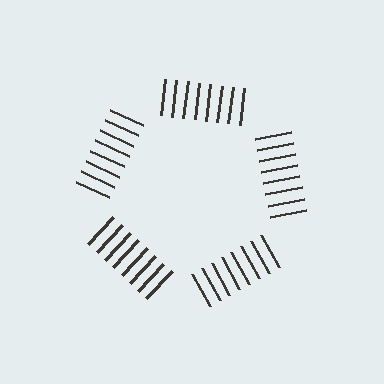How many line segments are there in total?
40 — 8 along each of the 5 edges.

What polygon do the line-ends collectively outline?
An illusory pentagon — the line segments terminate on its edges but no continuous stroke is drawn.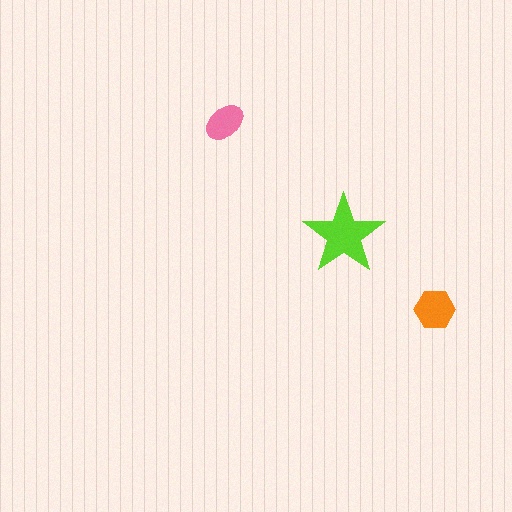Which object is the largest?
The lime star.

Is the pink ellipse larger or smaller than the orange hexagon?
Smaller.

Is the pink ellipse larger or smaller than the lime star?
Smaller.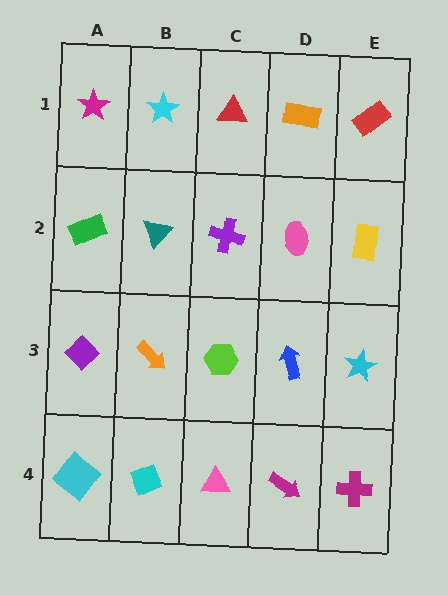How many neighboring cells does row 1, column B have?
3.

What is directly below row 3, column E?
A magenta cross.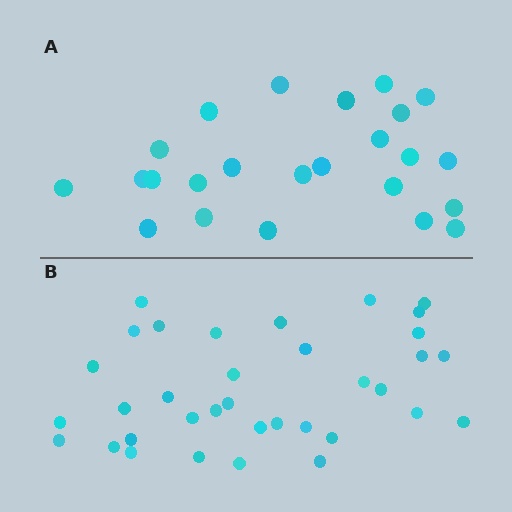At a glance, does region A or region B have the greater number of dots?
Region B (the bottom region) has more dots.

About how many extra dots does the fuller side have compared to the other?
Region B has roughly 12 or so more dots than region A.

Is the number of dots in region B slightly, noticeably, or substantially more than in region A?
Region B has substantially more. The ratio is roughly 1.5 to 1.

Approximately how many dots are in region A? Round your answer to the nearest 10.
About 20 dots. (The exact count is 24, which rounds to 20.)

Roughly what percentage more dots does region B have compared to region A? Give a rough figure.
About 45% more.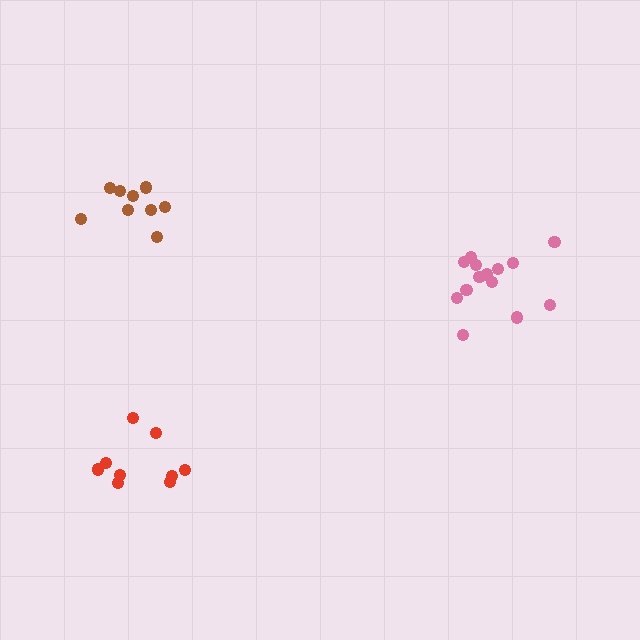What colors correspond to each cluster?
The clusters are colored: brown, red, pink.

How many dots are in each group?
Group 1: 9 dots, Group 2: 9 dots, Group 3: 14 dots (32 total).